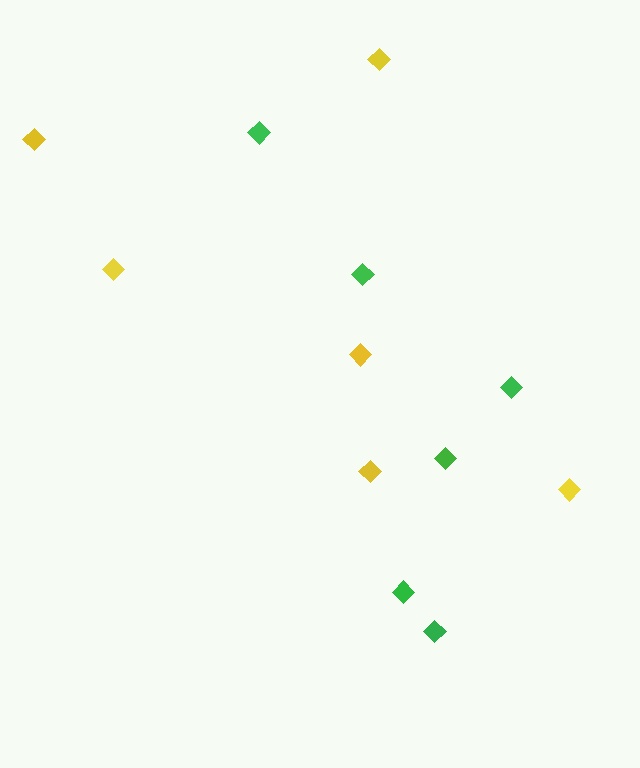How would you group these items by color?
There are 2 groups: one group of yellow diamonds (6) and one group of green diamonds (6).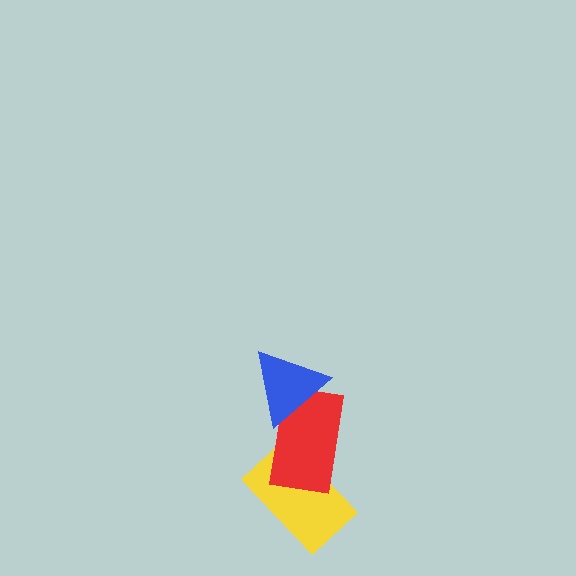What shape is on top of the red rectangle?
The blue triangle is on top of the red rectangle.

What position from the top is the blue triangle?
The blue triangle is 1st from the top.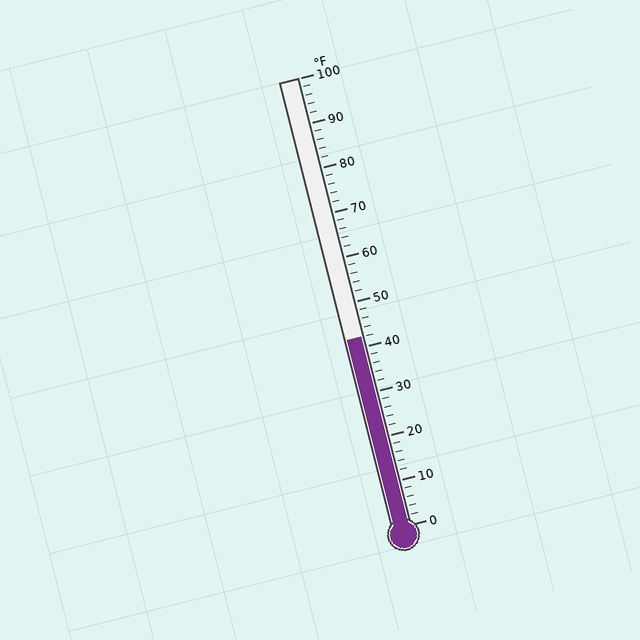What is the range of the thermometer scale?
The thermometer scale ranges from 0°F to 100°F.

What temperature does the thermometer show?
The thermometer shows approximately 42°F.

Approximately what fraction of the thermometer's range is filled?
The thermometer is filled to approximately 40% of its range.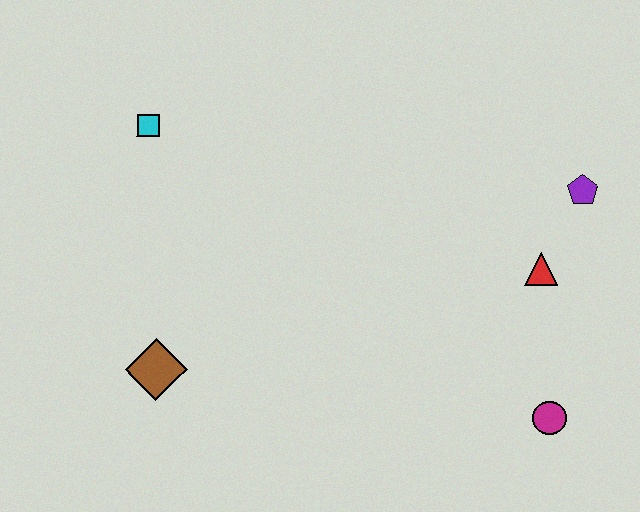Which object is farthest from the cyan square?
The magenta circle is farthest from the cyan square.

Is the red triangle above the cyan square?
No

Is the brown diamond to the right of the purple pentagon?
No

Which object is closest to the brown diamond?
The cyan square is closest to the brown diamond.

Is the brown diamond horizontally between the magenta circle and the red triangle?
No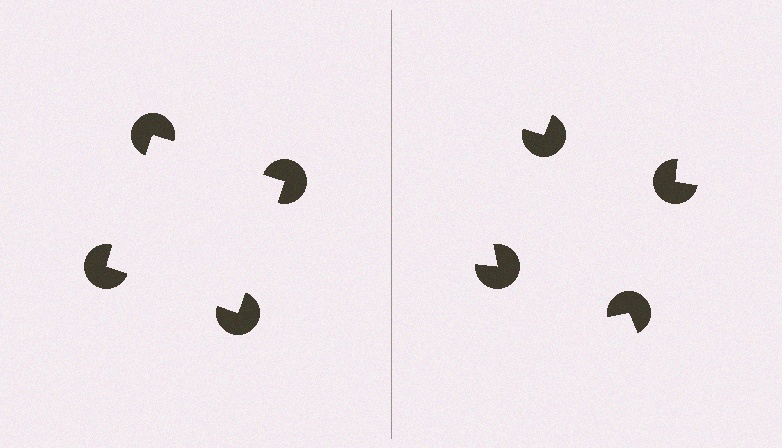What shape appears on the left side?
An illusory square.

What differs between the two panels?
The pac-man discs are positioned identically on both sides; only the wedge orientations differ. On the left they align to a square; on the right they are misaligned.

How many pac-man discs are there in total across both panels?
8 — 4 on each side.